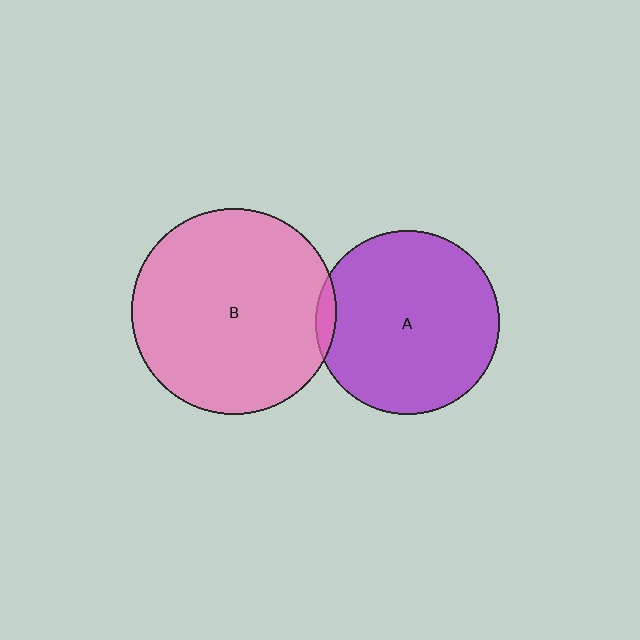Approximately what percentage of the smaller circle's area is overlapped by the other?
Approximately 5%.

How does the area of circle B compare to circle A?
Approximately 1.2 times.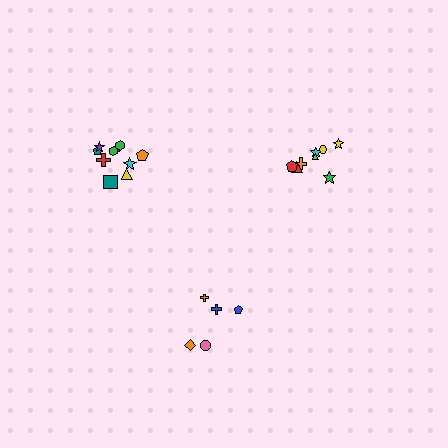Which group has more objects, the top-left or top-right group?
The top-left group.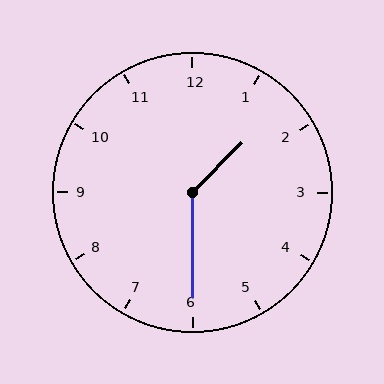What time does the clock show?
1:30.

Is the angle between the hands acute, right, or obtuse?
It is obtuse.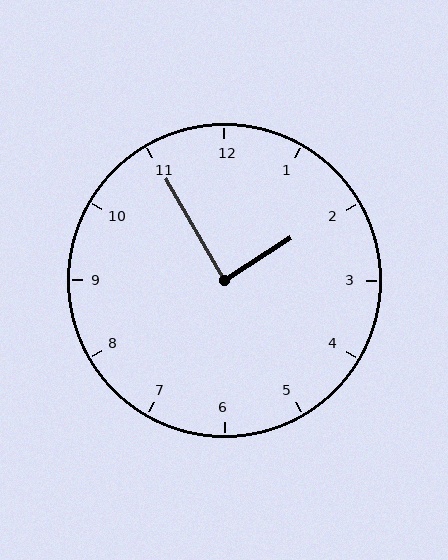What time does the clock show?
1:55.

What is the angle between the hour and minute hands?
Approximately 88 degrees.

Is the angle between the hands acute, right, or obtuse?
It is right.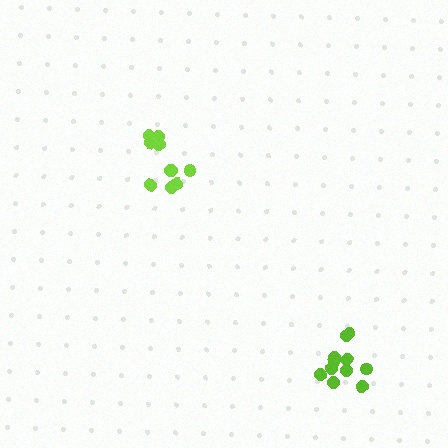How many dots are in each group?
Group 1: 10 dots, Group 2: 11 dots (21 total).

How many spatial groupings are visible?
There are 2 spatial groupings.